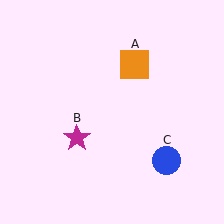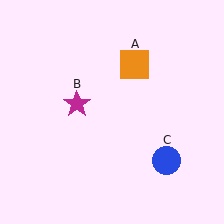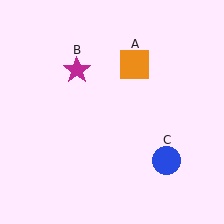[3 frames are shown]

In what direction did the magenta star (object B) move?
The magenta star (object B) moved up.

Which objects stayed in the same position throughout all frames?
Orange square (object A) and blue circle (object C) remained stationary.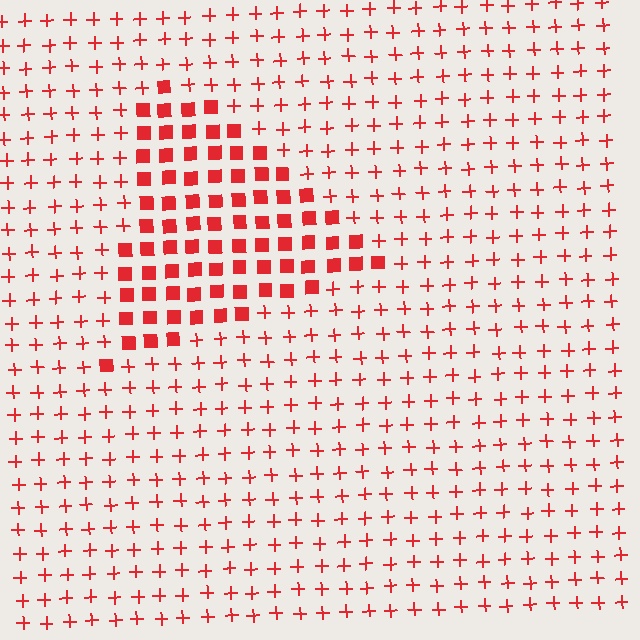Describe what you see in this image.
The image is filled with small red elements arranged in a uniform grid. A triangle-shaped region contains squares, while the surrounding area contains plus signs. The boundary is defined purely by the change in element shape.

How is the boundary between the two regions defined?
The boundary is defined by a change in element shape: squares inside vs. plus signs outside. All elements share the same color and spacing.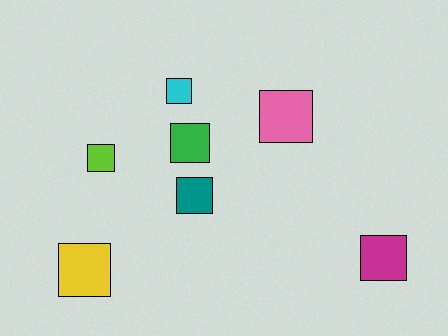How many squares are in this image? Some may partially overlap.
There are 7 squares.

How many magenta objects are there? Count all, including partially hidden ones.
There is 1 magenta object.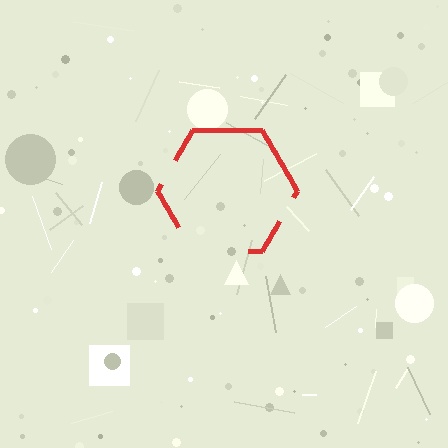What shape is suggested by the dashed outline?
The dashed outline suggests a hexagon.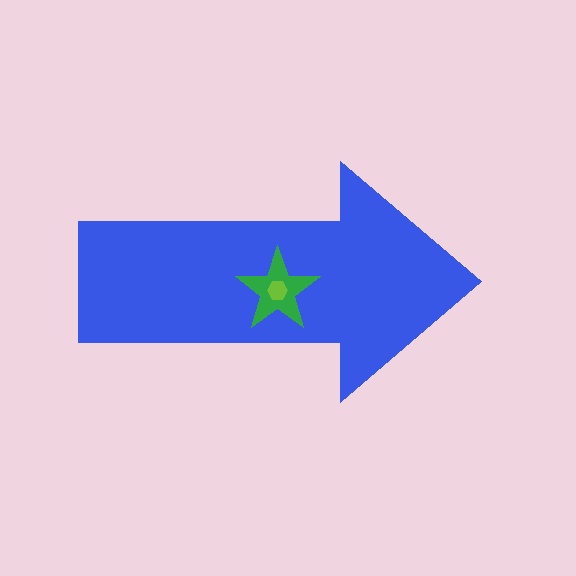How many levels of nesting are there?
3.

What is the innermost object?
The lime hexagon.